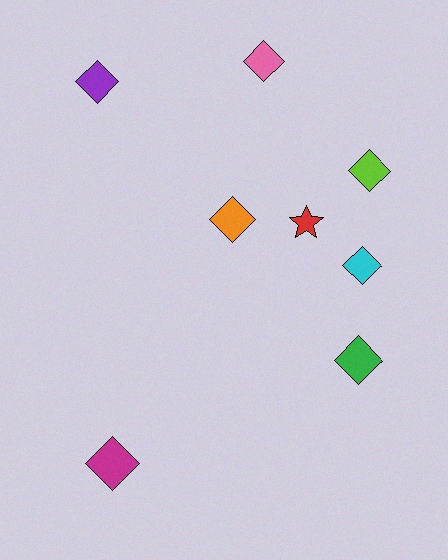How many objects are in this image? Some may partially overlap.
There are 8 objects.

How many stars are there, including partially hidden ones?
There is 1 star.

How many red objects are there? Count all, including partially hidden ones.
There is 1 red object.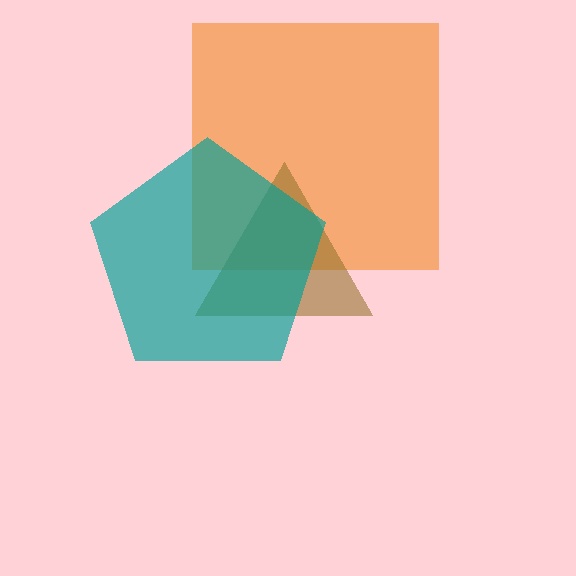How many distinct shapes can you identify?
There are 3 distinct shapes: an orange square, a brown triangle, a teal pentagon.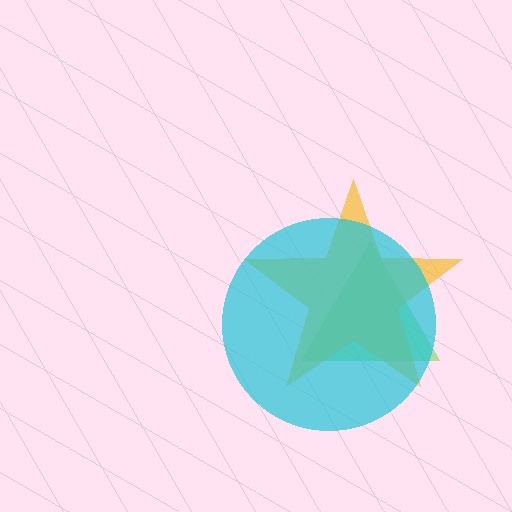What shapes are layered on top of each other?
The layered shapes are: a lime triangle, a yellow star, a cyan circle.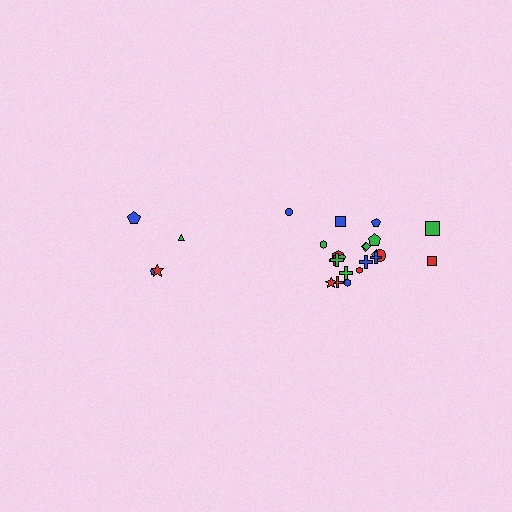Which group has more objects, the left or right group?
The right group.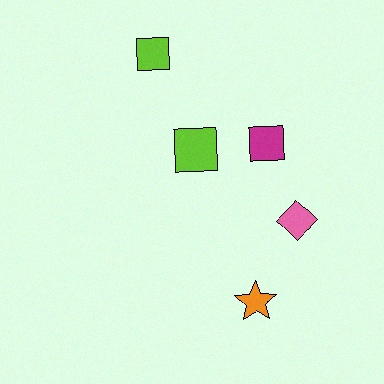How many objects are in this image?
There are 5 objects.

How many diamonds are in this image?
There is 1 diamond.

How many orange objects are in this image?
There is 1 orange object.